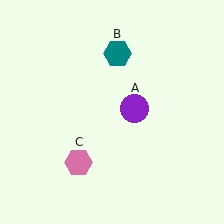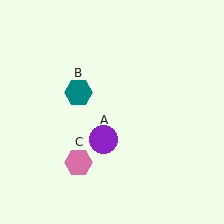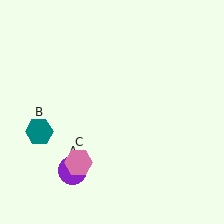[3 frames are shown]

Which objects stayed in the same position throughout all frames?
Pink hexagon (object C) remained stationary.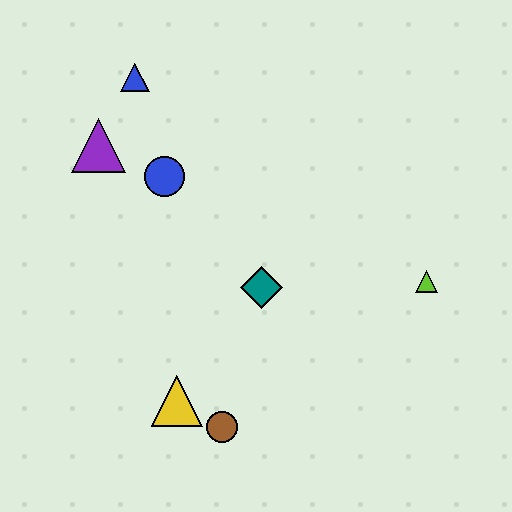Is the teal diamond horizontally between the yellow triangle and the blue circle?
No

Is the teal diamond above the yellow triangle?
Yes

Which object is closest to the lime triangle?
The teal diamond is closest to the lime triangle.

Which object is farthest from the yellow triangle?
The blue triangle is farthest from the yellow triangle.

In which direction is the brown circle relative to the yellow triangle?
The brown circle is to the right of the yellow triangle.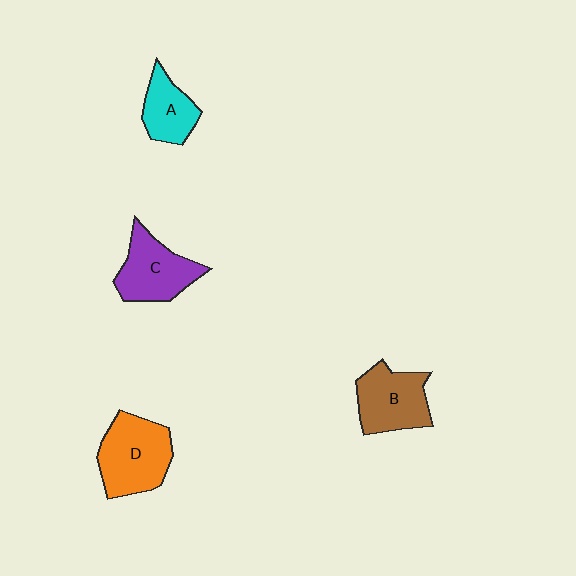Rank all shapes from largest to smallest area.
From largest to smallest: D (orange), C (purple), B (brown), A (cyan).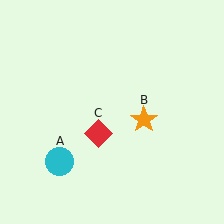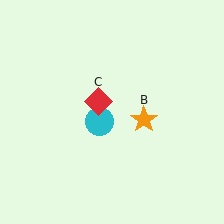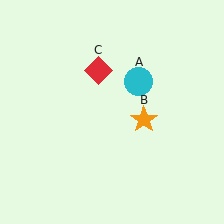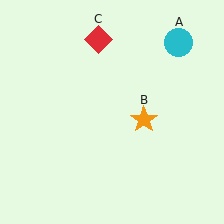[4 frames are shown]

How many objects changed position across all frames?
2 objects changed position: cyan circle (object A), red diamond (object C).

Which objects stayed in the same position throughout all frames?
Orange star (object B) remained stationary.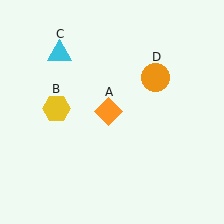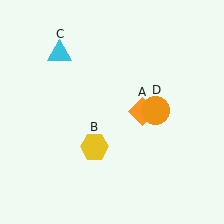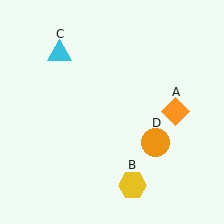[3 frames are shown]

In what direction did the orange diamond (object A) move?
The orange diamond (object A) moved right.